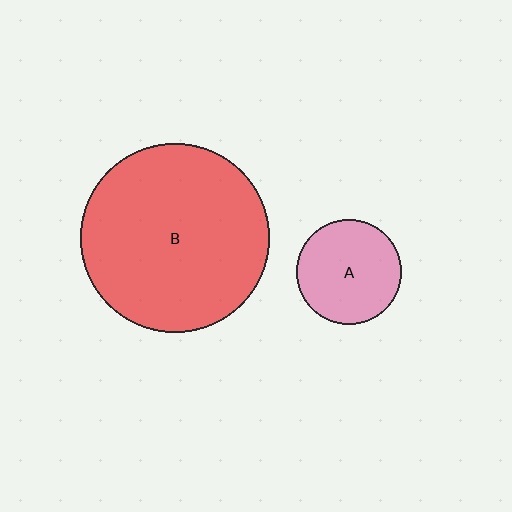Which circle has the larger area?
Circle B (red).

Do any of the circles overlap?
No, none of the circles overlap.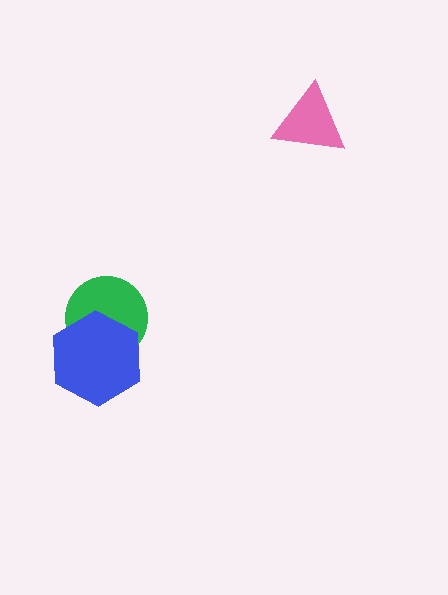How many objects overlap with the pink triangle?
0 objects overlap with the pink triangle.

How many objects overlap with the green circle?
1 object overlaps with the green circle.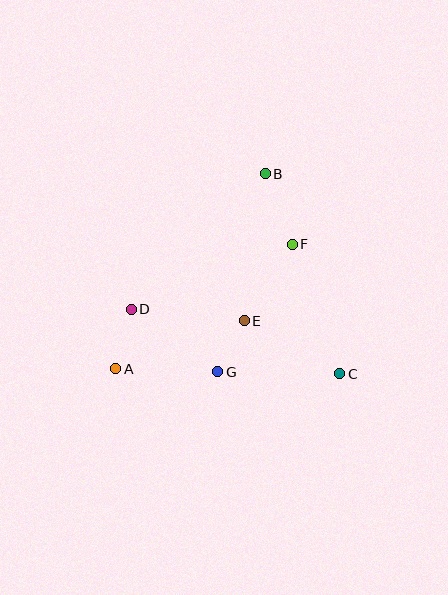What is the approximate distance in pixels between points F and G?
The distance between F and G is approximately 148 pixels.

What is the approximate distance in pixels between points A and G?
The distance between A and G is approximately 102 pixels.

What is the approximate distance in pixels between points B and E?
The distance between B and E is approximately 148 pixels.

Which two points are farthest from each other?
Points A and B are farthest from each other.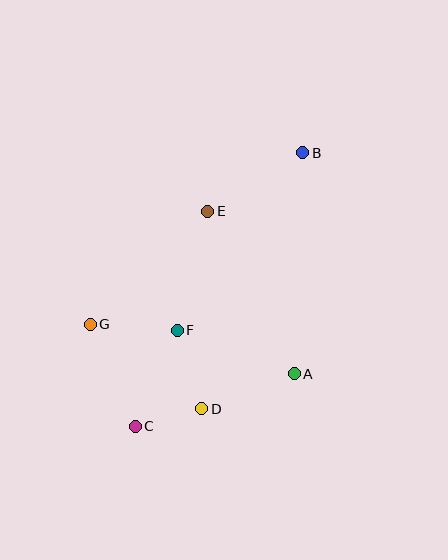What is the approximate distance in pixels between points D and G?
The distance between D and G is approximately 140 pixels.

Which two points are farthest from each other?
Points B and C are farthest from each other.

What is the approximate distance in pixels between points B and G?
The distance between B and G is approximately 273 pixels.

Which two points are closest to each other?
Points C and D are closest to each other.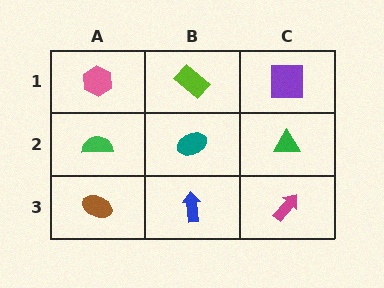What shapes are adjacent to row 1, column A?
A green semicircle (row 2, column A), a lime rectangle (row 1, column B).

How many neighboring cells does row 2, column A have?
3.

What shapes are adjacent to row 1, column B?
A teal ellipse (row 2, column B), a pink hexagon (row 1, column A), a purple square (row 1, column C).